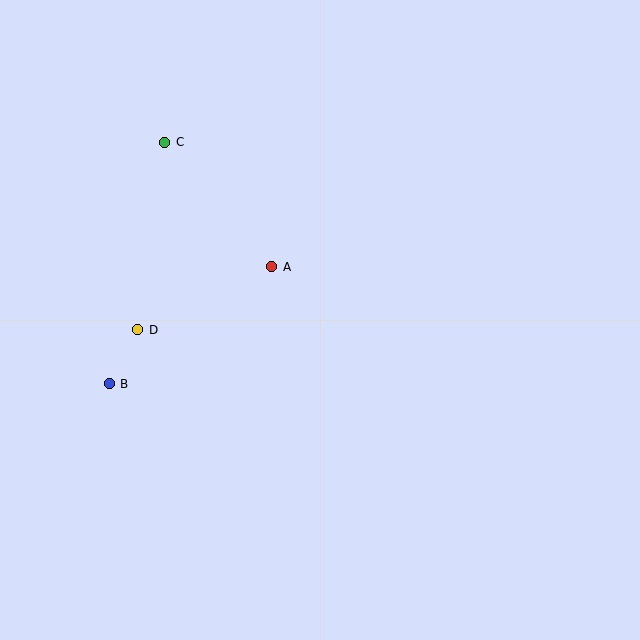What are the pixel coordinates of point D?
Point D is at (138, 330).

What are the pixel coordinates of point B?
Point B is at (109, 384).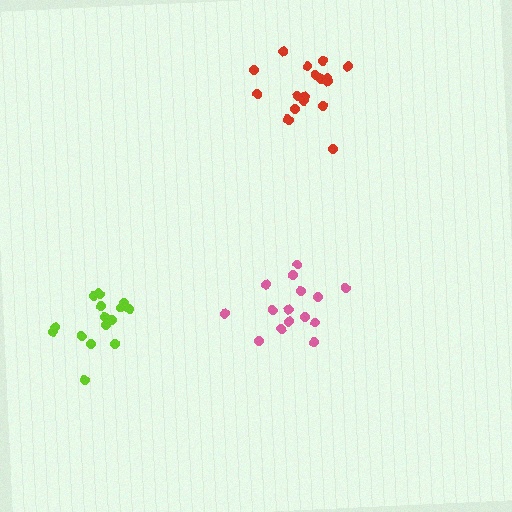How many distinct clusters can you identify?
There are 3 distinct clusters.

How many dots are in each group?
Group 1: 18 dots, Group 2: 17 dots, Group 3: 15 dots (50 total).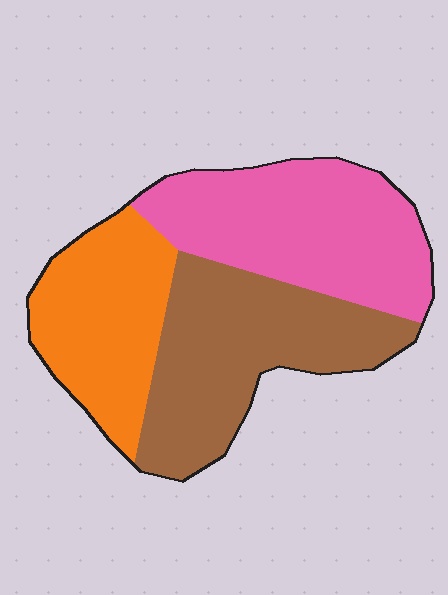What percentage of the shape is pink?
Pink takes up about three eighths (3/8) of the shape.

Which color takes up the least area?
Orange, at roughly 25%.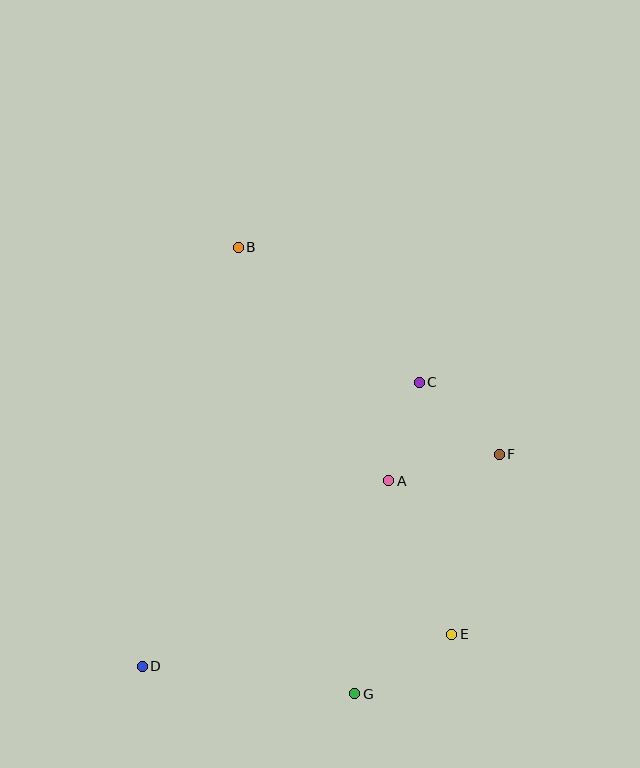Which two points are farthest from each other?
Points B and G are farthest from each other.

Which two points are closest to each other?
Points A and C are closest to each other.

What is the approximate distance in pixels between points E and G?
The distance between E and G is approximately 114 pixels.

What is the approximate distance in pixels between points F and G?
The distance between F and G is approximately 280 pixels.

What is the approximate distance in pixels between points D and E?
The distance between D and E is approximately 311 pixels.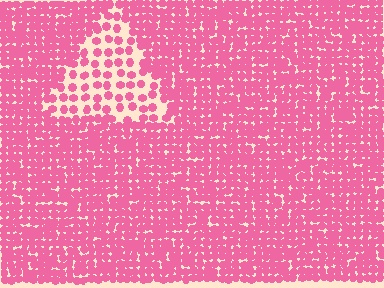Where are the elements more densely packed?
The elements are more densely packed outside the triangle boundary.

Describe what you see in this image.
The image contains small pink elements arranged at two different densities. A triangle-shaped region is visible where the elements are less densely packed than the surrounding area.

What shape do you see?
I see a triangle.